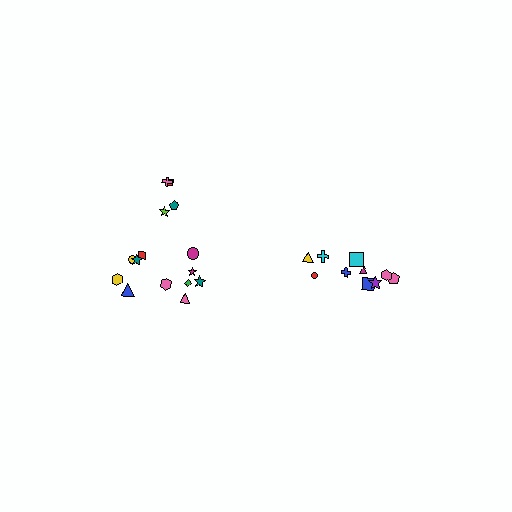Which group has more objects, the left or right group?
The left group.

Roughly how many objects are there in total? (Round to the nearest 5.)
Roughly 25 objects in total.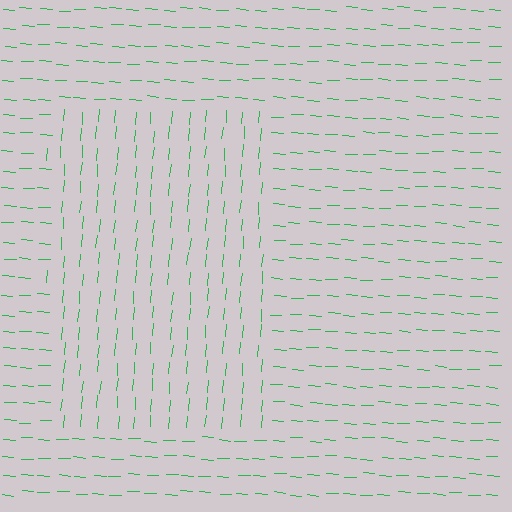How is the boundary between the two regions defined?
The boundary is defined purely by a change in line orientation (approximately 89 degrees difference). All lines are the same color and thickness.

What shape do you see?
I see a rectangle.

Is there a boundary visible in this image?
Yes, there is a texture boundary formed by a change in line orientation.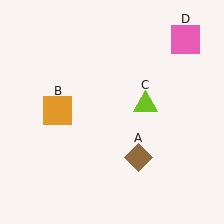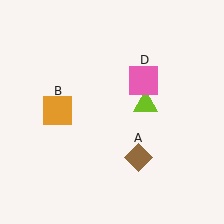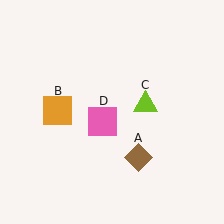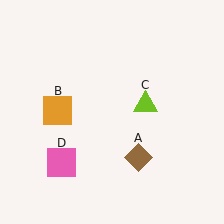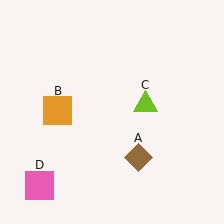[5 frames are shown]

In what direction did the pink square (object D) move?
The pink square (object D) moved down and to the left.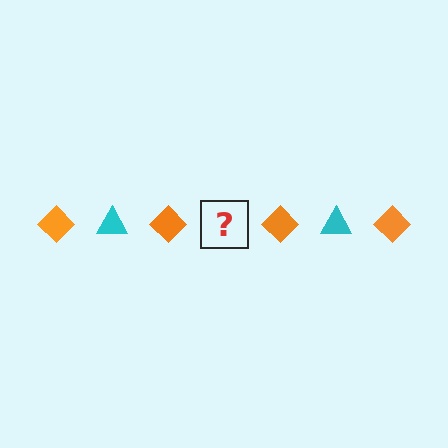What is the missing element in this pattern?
The missing element is a cyan triangle.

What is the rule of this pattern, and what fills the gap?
The rule is that the pattern alternates between orange diamond and cyan triangle. The gap should be filled with a cyan triangle.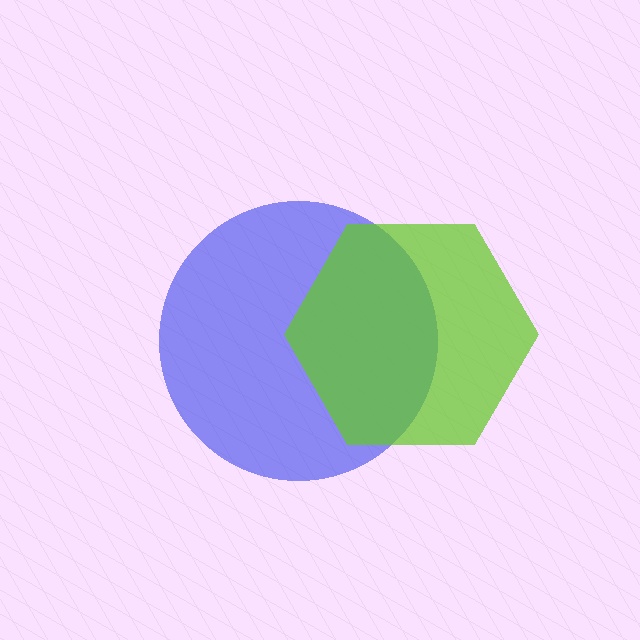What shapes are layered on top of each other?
The layered shapes are: a blue circle, a lime hexagon.